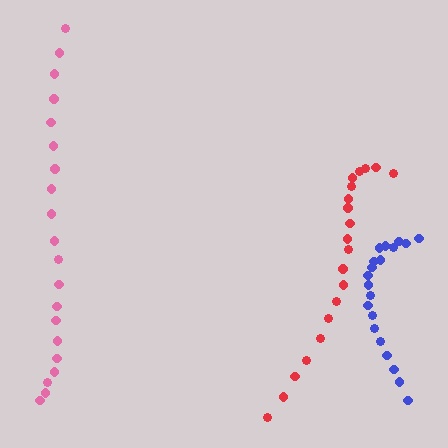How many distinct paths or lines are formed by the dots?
There are 3 distinct paths.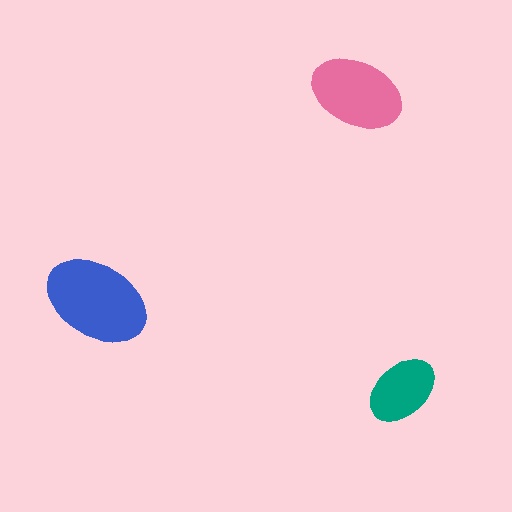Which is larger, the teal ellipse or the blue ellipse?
The blue one.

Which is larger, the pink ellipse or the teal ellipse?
The pink one.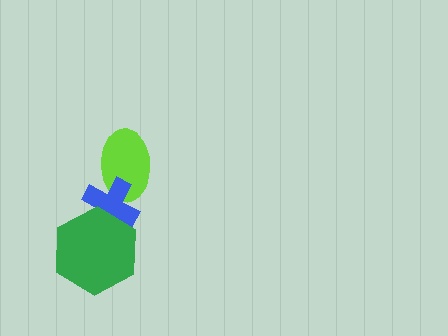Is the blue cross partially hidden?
Yes, it is partially covered by another shape.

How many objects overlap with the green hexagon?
1 object overlaps with the green hexagon.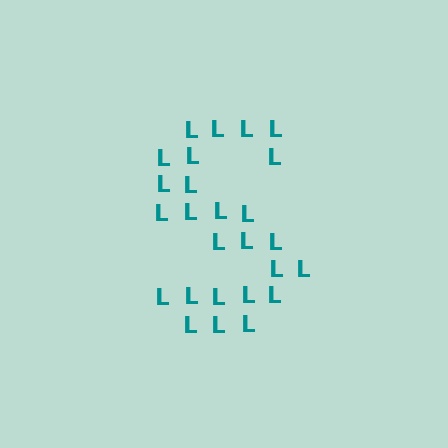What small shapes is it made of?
It is made of small letter L's.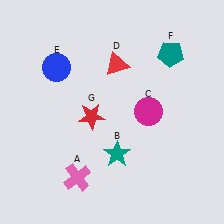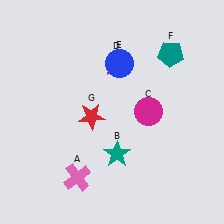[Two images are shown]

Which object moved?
The blue circle (E) moved right.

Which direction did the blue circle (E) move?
The blue circle (E) moved right.